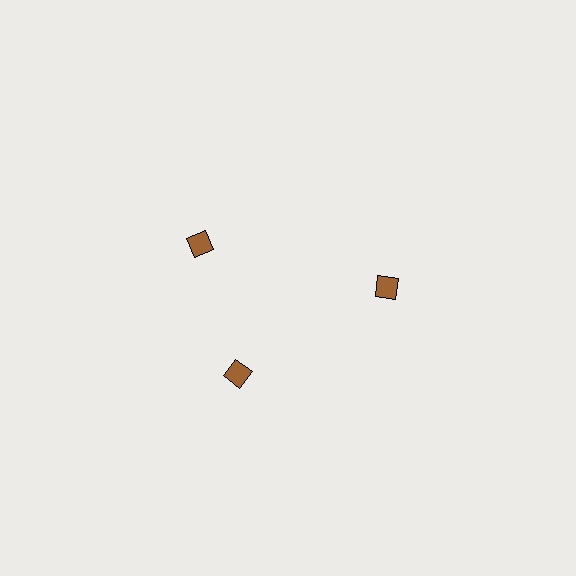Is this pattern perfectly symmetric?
No. The 3 brown diamonds are arranged in a ring, but one element near the 11 o'clock position is rotated out of alignment along the ring, breaking the 3-fold rotational symmetry.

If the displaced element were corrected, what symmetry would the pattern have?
It would have 3-fold rotational symmetry — the pattern would map onto itself every 120 degrees.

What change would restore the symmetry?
The symmetry would be restored by rotating it back into even spacing with its neighbors so that all 3 diamonds sit at equal angles and equal distance from the center.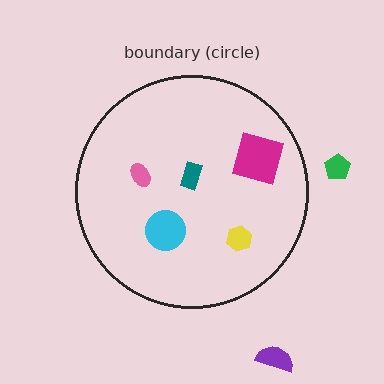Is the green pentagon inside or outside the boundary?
Outside.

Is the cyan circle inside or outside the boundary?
Inside.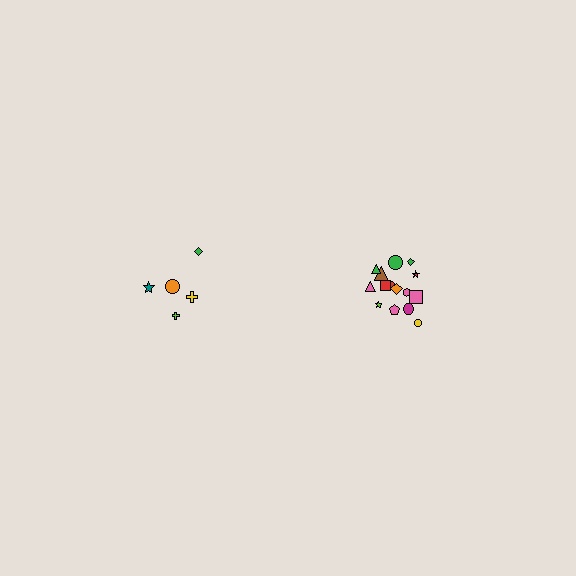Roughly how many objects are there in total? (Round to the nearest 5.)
Roughly 20 objects in total.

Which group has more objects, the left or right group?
The right group.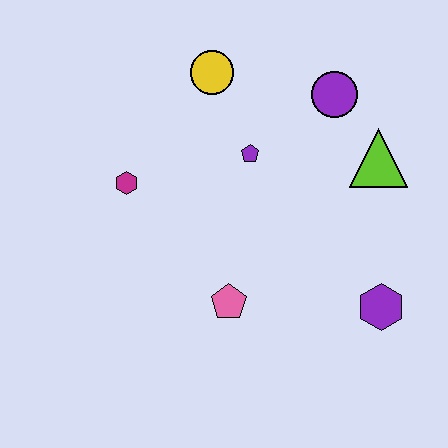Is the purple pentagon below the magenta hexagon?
No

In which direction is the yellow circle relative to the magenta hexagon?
The yellow circle is above the magenta hexagon.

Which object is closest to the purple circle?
The lime triangle is closest to the purple circle.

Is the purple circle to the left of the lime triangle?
Yes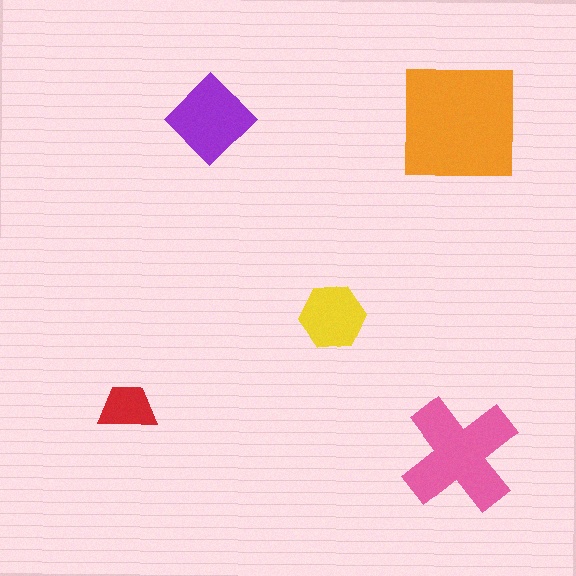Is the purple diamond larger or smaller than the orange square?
Smaller.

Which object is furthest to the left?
The red trapezoid is leftmost.